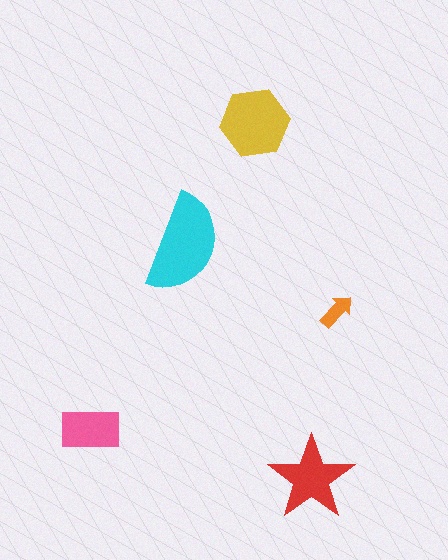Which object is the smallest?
The orange arrow.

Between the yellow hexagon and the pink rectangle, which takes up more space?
The yellow hexagon.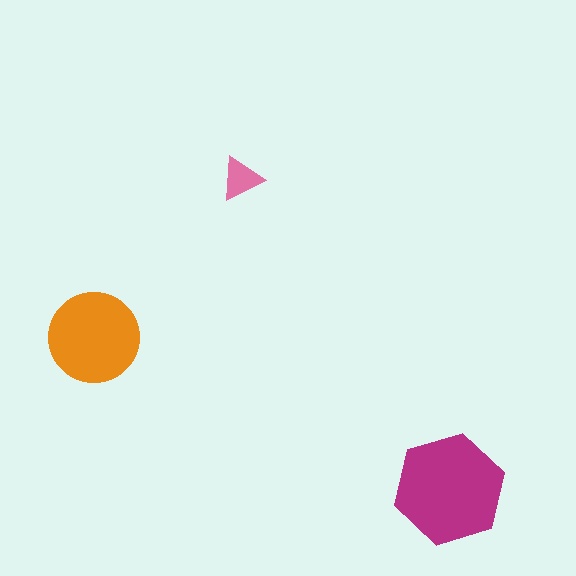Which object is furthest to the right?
The magenta hexagon is rightmost.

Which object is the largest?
The magenta hexagon.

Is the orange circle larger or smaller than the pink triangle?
Larger.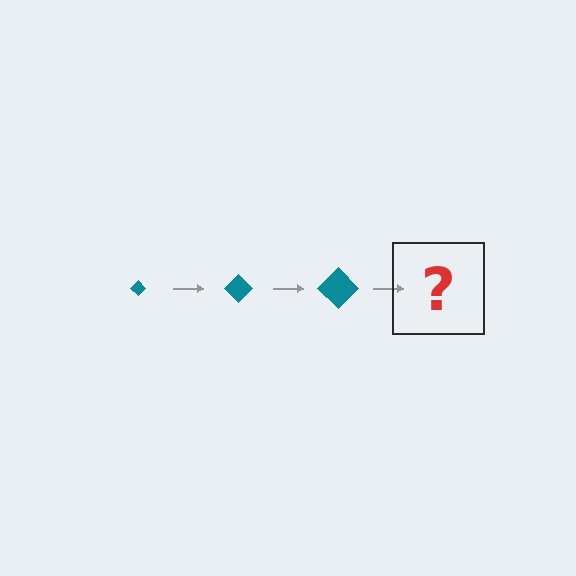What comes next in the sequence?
The next element should be a teal diamond, larger than the previous one.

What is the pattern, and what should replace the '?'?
The pattern is that the diamond gets progressively larger each step. The '?' should be a teal diamond, larger than the previous one.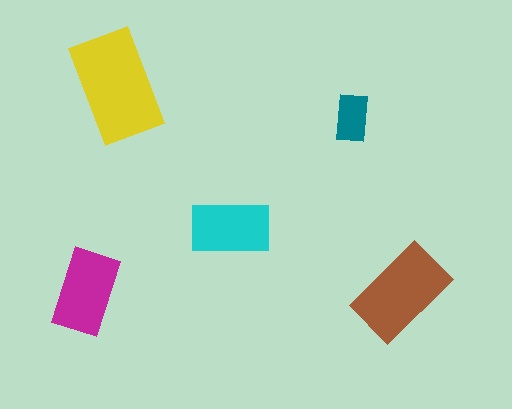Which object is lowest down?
The brown rectangle is bottommost.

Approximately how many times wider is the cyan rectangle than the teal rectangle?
About 1.5 times wider.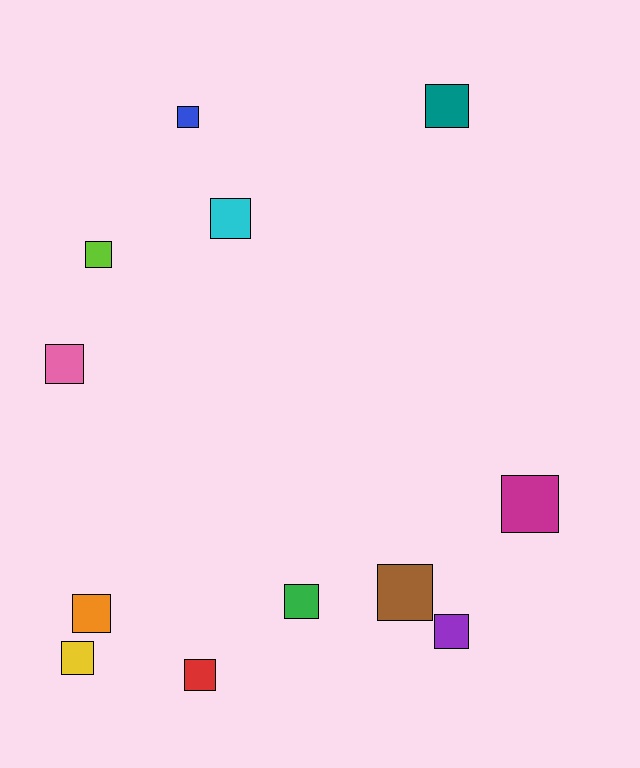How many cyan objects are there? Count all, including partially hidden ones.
There is 1 cyan object.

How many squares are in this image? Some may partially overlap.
There are 12 squares.